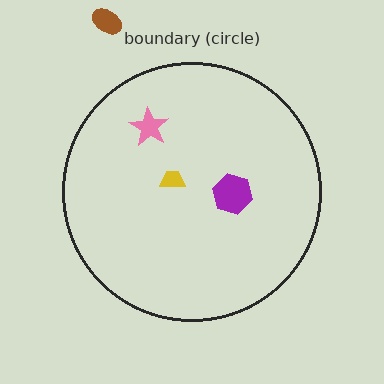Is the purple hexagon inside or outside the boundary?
Inside.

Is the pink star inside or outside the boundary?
Inside.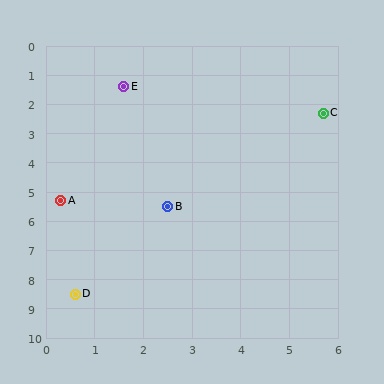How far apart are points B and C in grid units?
Points B and C are about 4.5 grid units apart.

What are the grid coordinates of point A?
Point A is at approximately (0.3, 5.3).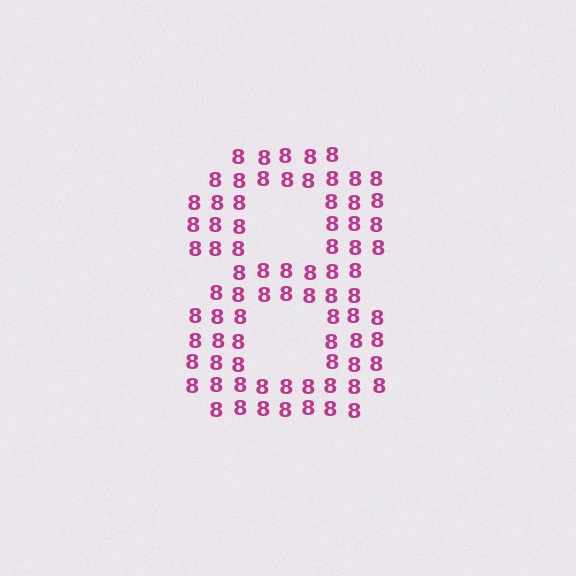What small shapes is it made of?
It is made of small digit 8's.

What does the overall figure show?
The overall figure shows the digit 8.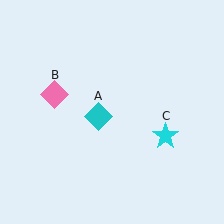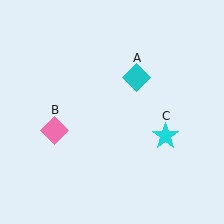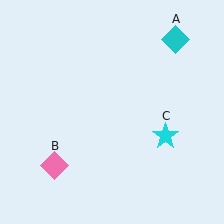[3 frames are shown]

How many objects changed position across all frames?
2 objects changed position: cyan diamond (object A), pink diamond (object B).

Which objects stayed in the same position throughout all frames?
Cyan star (object C) remained stationary.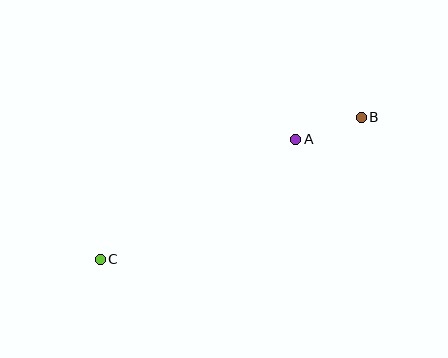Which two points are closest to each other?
Points A and B are closest to each other.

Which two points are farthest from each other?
Points B and C are farthest from each other.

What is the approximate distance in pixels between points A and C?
The distance between A and C is approximately 229 pixels.